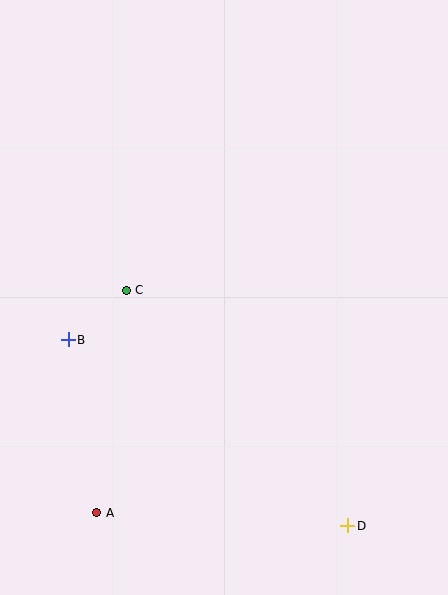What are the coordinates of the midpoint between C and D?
The midpoint between C and D is at (237, 408).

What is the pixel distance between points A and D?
The distance between A and D is 251 pixels.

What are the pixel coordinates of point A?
Point A is at (97, 513).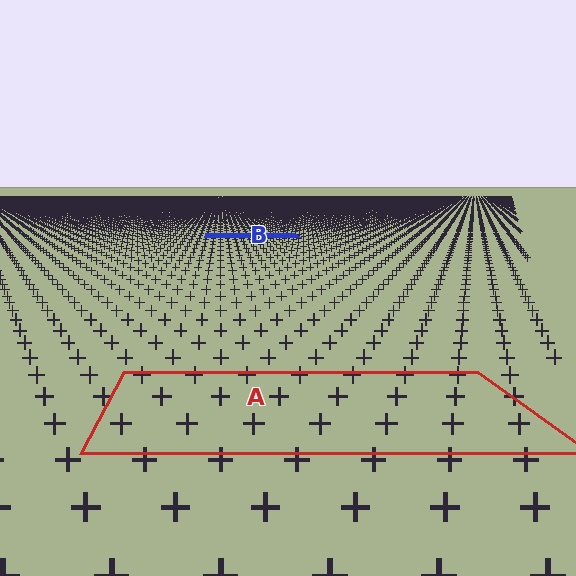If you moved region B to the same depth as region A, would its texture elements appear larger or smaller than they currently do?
They would appear larger. At a closer depth, the same texture elements are projected at a bigger on-screen size.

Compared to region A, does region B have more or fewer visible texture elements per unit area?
Region B has more texture elements per unit area — they are packed more densely because it is farther away.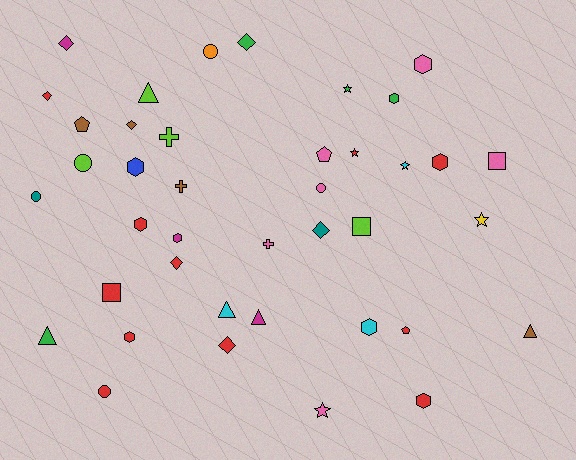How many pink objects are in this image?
There are 6 pink objects.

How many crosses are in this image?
There are 3 crosses.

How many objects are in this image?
There are 40 objects.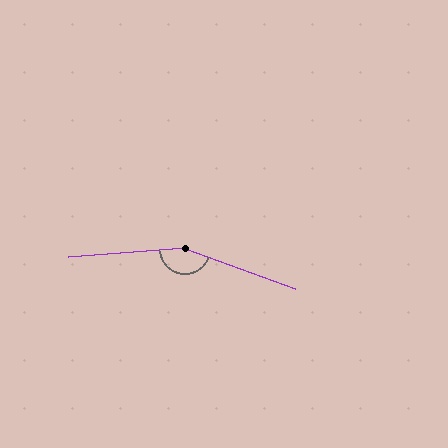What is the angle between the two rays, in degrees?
Approximately 156 degrees.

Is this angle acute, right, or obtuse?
It is obtuse.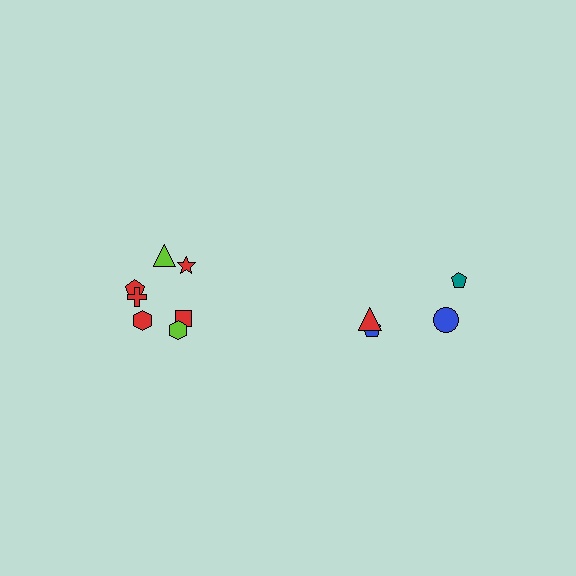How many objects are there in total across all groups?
There are 11 objects.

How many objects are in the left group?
There are 7 objects.